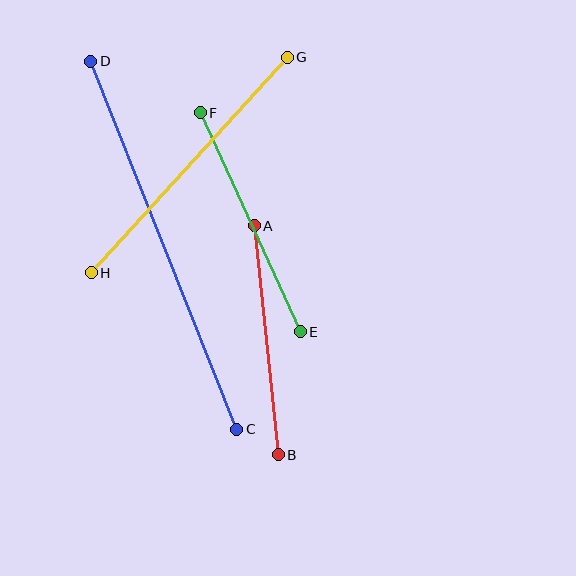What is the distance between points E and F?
The distance is approximately 241 pixels.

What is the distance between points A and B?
The distance is approximately 230 pixels.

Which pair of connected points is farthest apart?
Points C and D are farthest apart.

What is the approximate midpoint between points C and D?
The midpoint is at approximately (164, 245) pixels.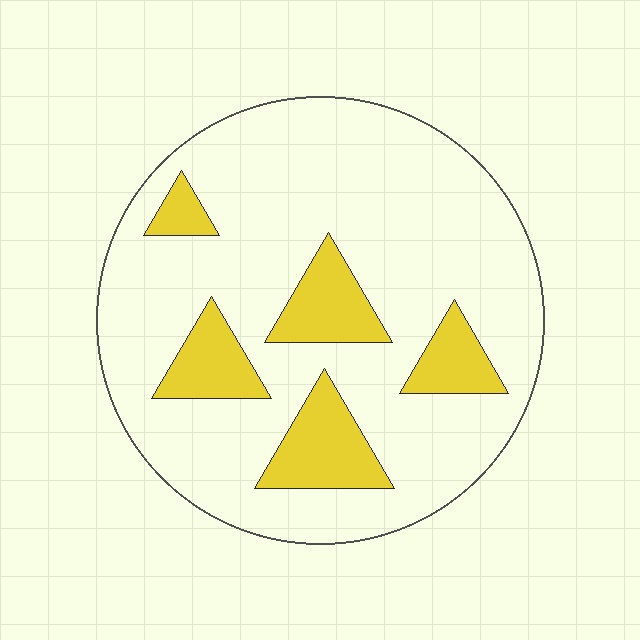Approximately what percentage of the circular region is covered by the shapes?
Approximately 20%.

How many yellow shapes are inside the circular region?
5.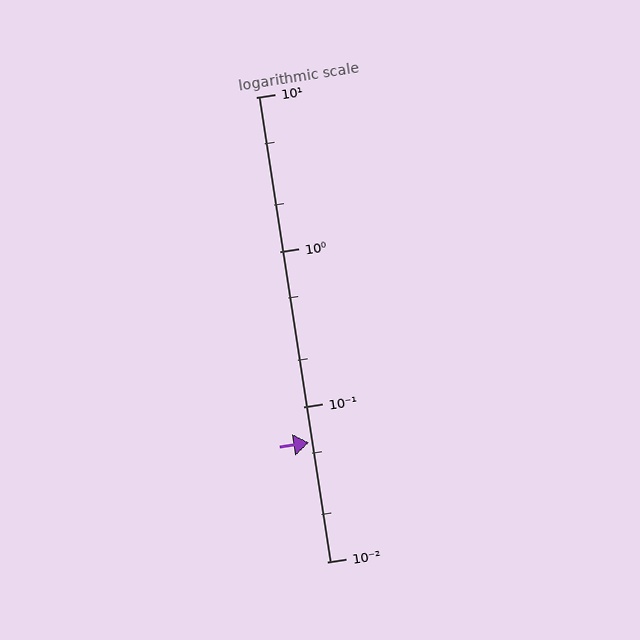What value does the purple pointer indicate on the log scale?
The pointer indicates approximately 0.059.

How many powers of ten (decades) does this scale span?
The scale spans 3 decades, from 0.01 to 10.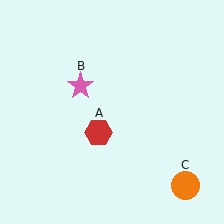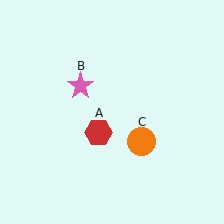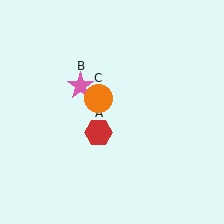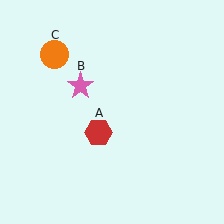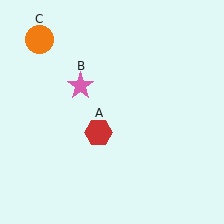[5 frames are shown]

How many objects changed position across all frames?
1 object changed position: orange circle (object C).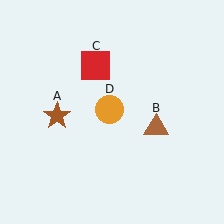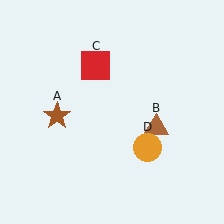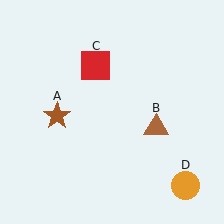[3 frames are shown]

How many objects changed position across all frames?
1 object changed position: orange circle (object D).